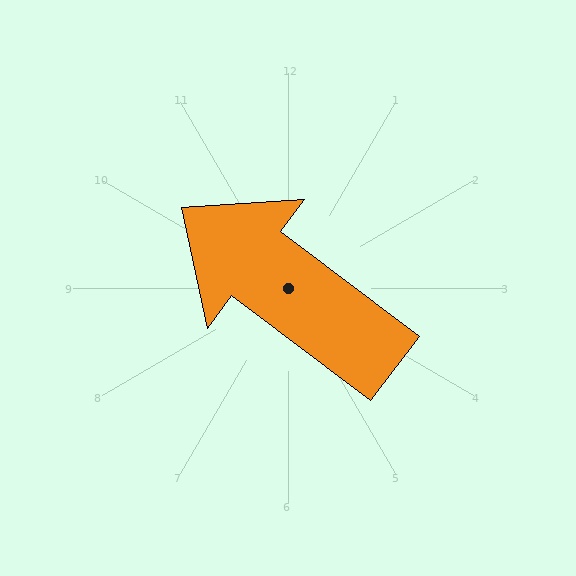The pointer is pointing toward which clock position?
Roughly 10 o'clock.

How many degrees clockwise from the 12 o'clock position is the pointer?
Approximately 307 degrees.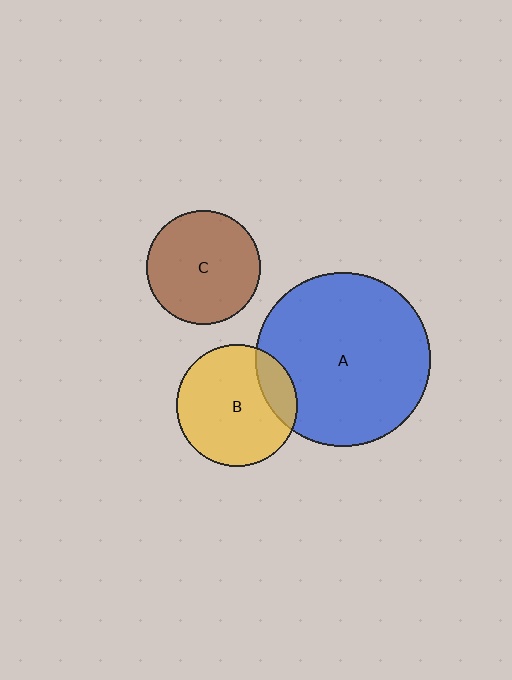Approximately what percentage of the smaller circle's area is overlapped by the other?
Approximately 15%.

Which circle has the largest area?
Circle A (blue).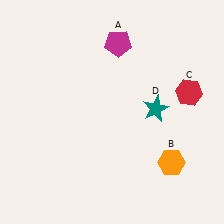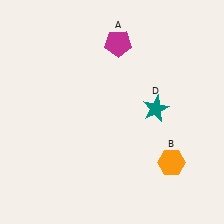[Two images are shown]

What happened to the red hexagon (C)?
The red hexagon (C) was removed in Image 2. It was in the top-right area of Image 1.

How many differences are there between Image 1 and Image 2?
There is 1 difference between the two images.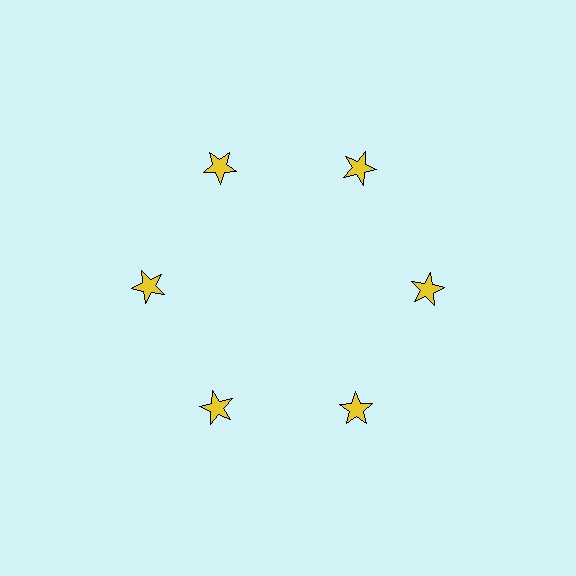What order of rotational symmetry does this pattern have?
This pattern has 6-fold rotational symmetry.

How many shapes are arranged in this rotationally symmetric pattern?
There are 6 shapes, arranged in 6 groups of 1.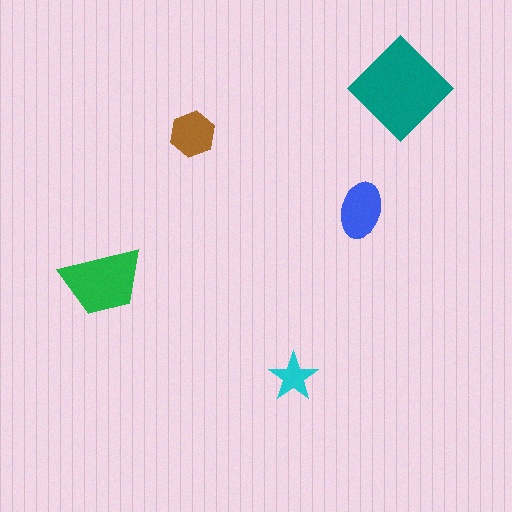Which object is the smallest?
The cyan star.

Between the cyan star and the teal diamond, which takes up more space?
The teal diamond.